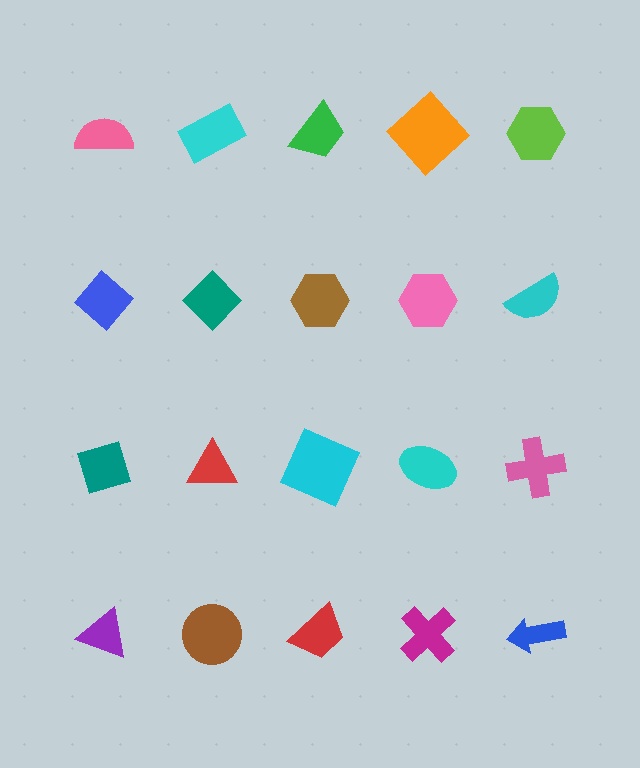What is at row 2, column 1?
A blue diamond.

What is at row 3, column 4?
A cyan ellipse.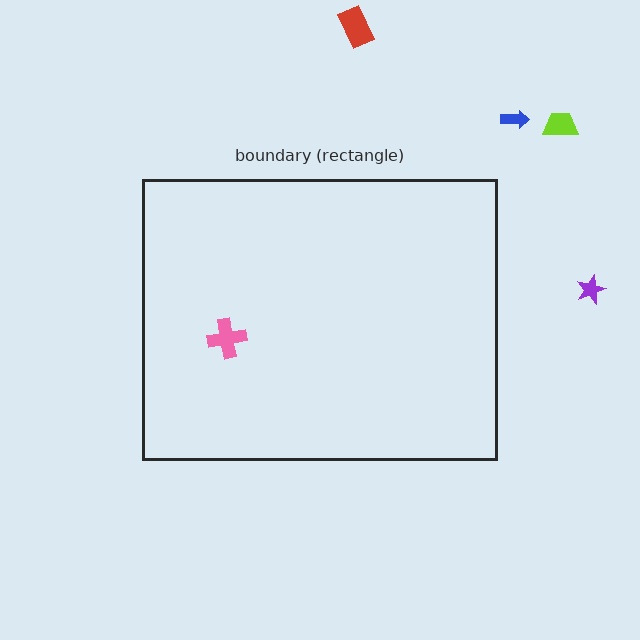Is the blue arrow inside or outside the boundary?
Outside.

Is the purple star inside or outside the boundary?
Outside.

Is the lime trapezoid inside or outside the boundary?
Outside.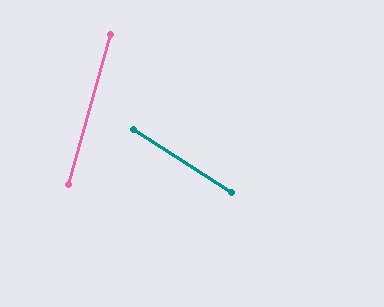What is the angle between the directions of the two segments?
Approximately 73 degrees.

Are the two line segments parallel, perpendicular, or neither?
Neither parallel nor perpendicular — they differ by about 73°.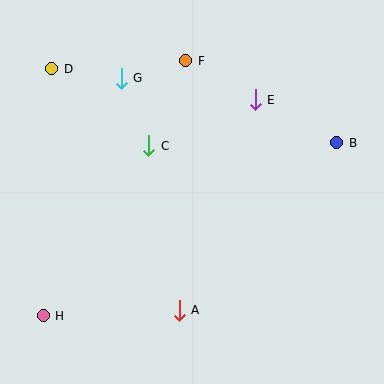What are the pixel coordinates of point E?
Point E is at (255, 100).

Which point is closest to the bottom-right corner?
Point A is closest to the bottom-right corner.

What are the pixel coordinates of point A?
Point A is at (179, 310).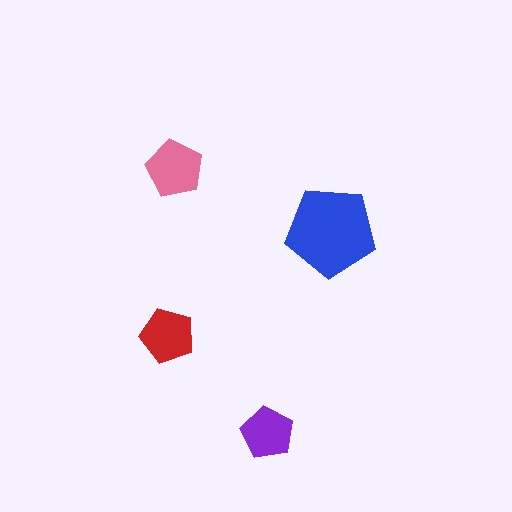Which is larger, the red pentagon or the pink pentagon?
The pink one.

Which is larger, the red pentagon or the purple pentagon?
The red one.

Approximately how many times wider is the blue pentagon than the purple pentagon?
About 1.5 times wider.